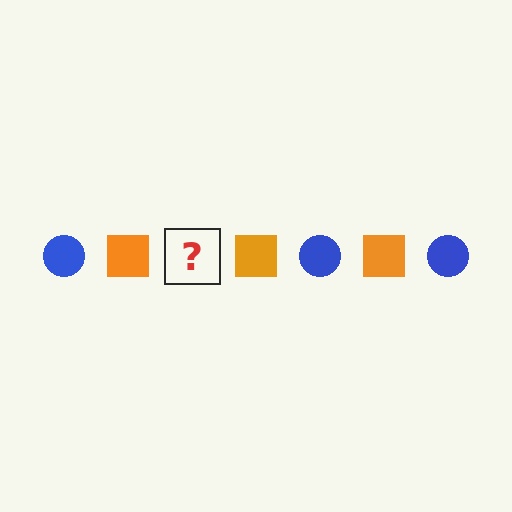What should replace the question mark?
The question mark should be replaced with a blue circle.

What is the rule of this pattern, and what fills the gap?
The rule is that the pattern alternates between blue circle and orange square. The gap should be filled with a blue circle.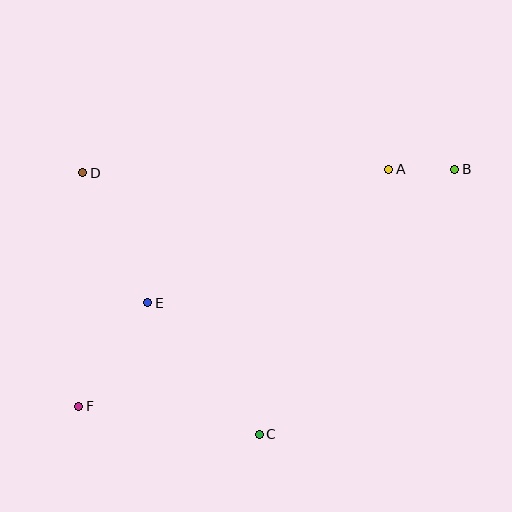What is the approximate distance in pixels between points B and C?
The distance between B and C is approximately 329 pixels.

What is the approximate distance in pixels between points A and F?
The distance between A and F is approximately 390 pixels.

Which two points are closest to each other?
Points A and B are closest to each other.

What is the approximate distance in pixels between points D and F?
The distance between D and F is approximately 234 pixels.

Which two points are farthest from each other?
Points B and F are farthest from each other.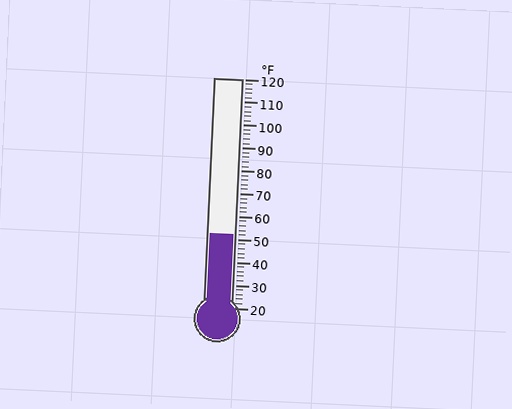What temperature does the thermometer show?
The thermometer shows approximately 52°F.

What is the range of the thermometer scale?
The thermometer scale ranges from 20°F to 120°F.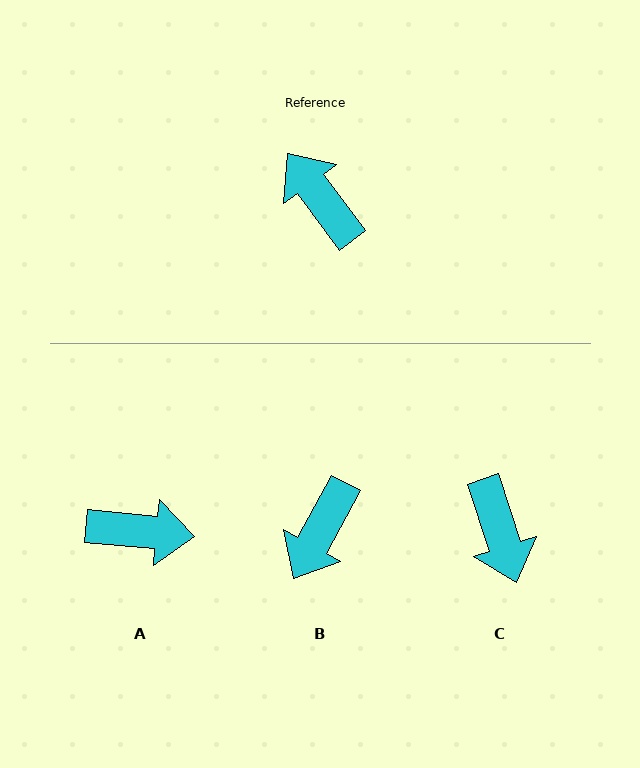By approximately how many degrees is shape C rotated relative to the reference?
Approximately 161 degrees counter-clockwise.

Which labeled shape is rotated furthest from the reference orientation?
C, about 161 degrees away.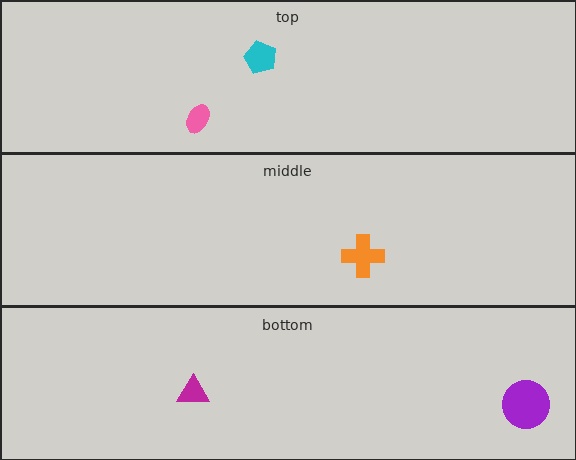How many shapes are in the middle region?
1.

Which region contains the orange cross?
The middle region.